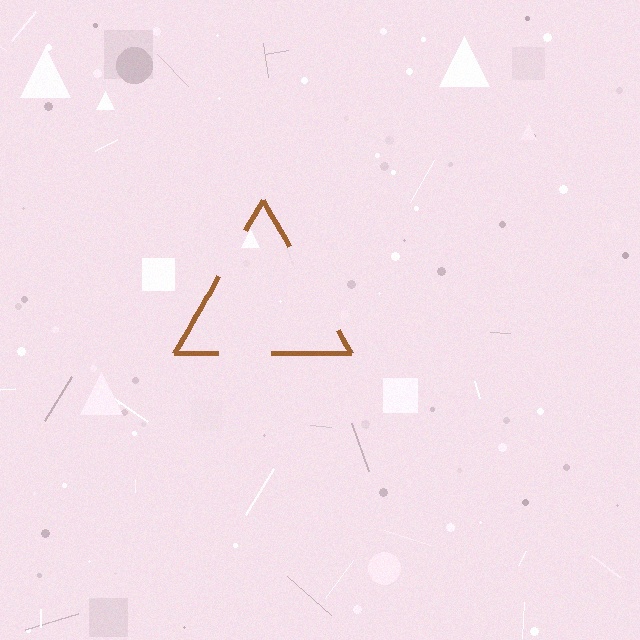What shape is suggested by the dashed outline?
The dashed outline suggests a triangle.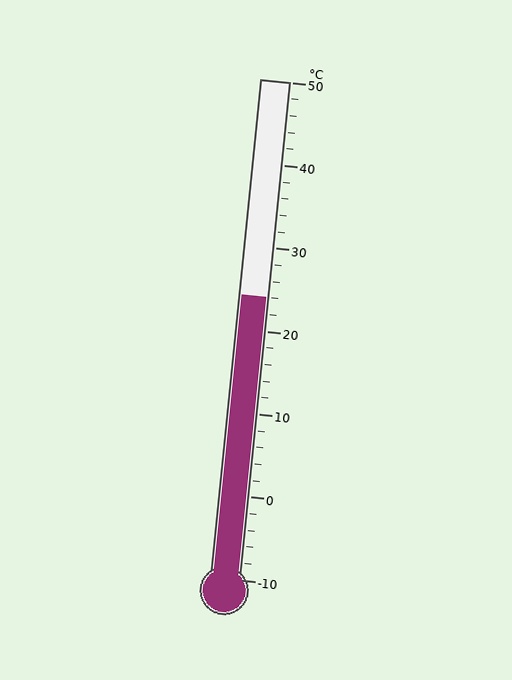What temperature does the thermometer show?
The thermometer shows approximately 24°C.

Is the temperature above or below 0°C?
The temperature is above 0°C.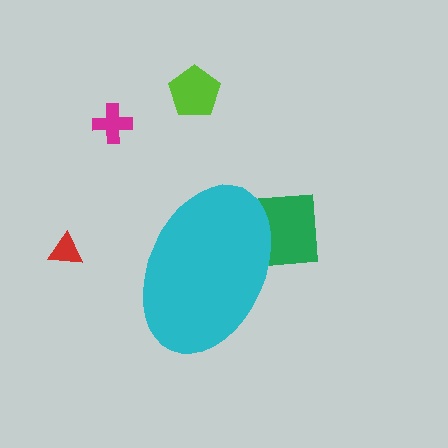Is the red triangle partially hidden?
No, the red triangle is fully visible.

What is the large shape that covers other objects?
A cyan ellipse.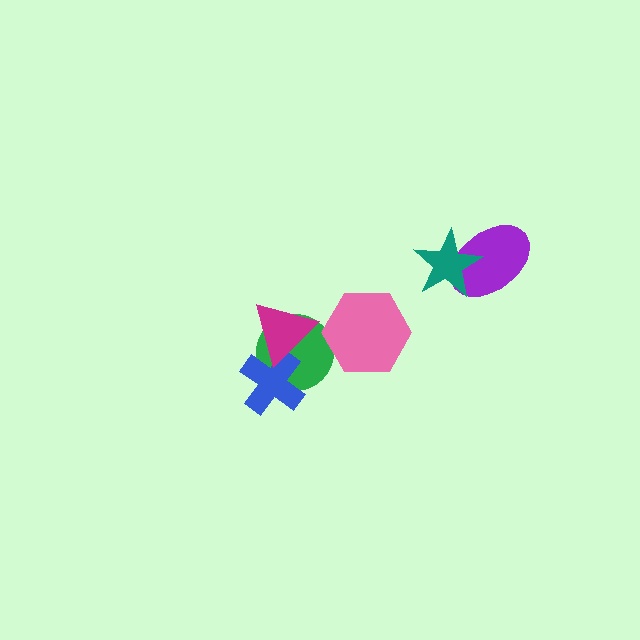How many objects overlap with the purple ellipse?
1 object overlaps with the purple ellipse.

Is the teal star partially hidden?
No, no other shape covers it.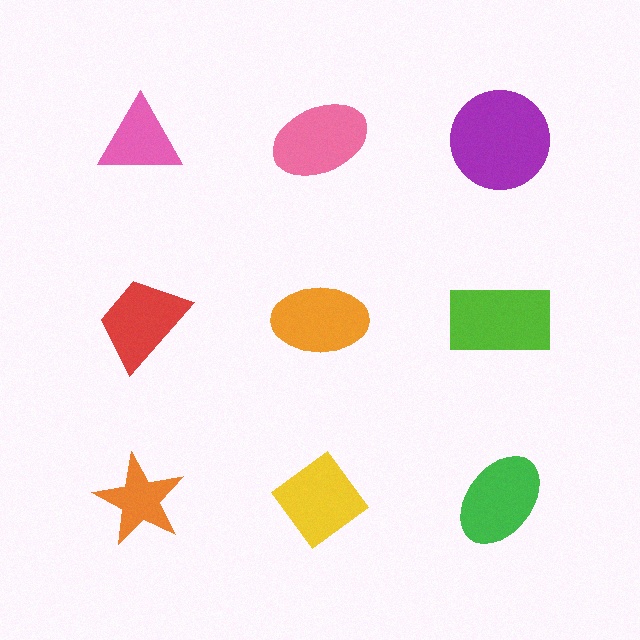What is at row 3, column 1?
An orange star.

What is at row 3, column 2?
A yellow diamond.